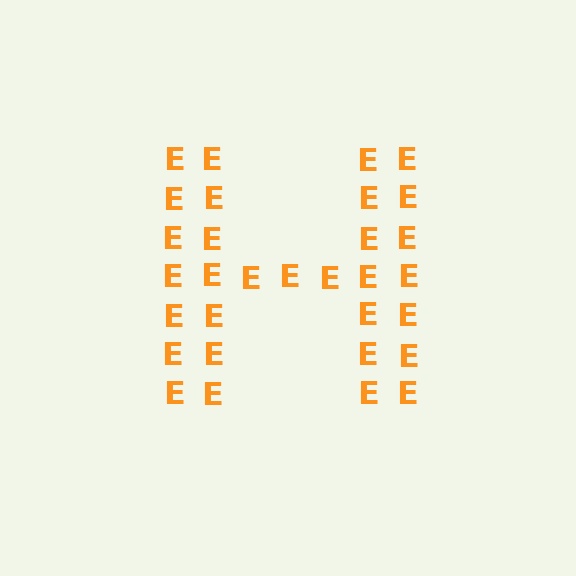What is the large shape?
The large shape is the letter H.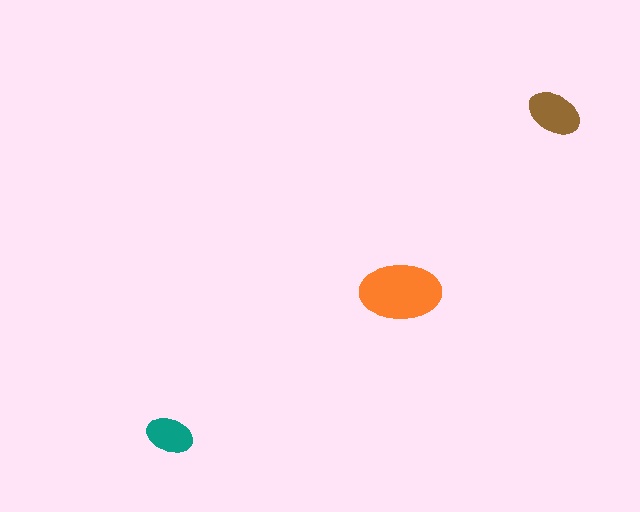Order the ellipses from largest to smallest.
the orange one, the brown one, the teal one.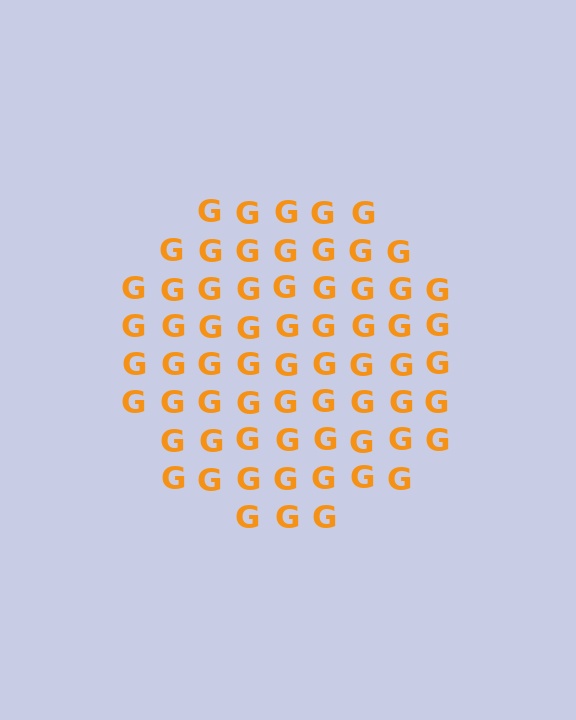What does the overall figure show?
The overall figure shows a circle.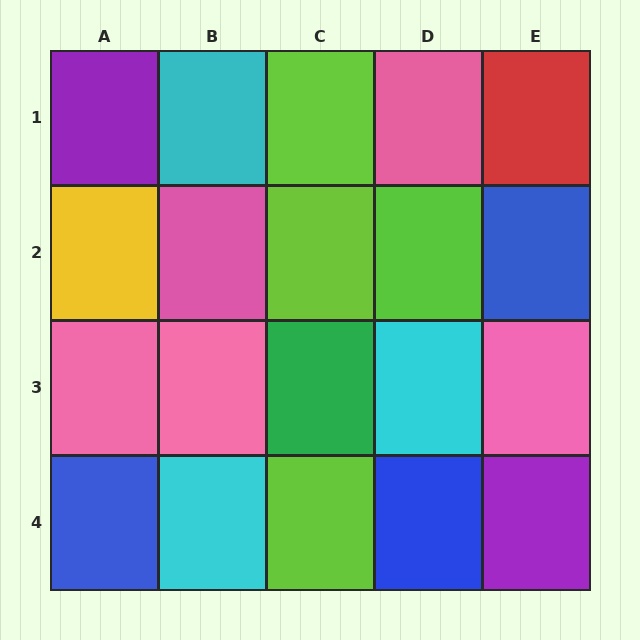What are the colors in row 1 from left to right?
Purple, cyan, lime, pink, red.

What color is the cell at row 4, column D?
Blue.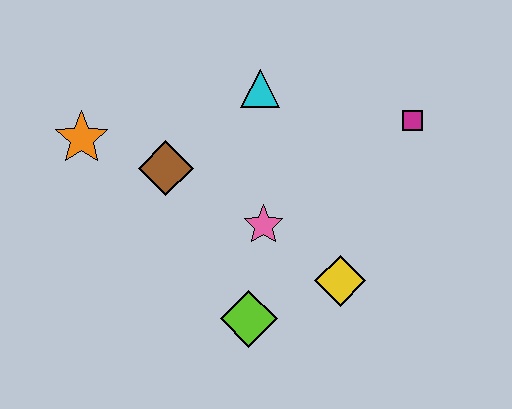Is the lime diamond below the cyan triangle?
Yes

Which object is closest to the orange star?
The brown diamond is closest to the orange star.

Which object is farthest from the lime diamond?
The magenta square is farthest from the lime diamond.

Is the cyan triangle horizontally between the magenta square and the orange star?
Yes